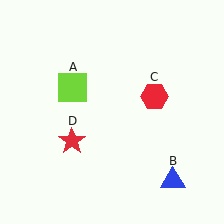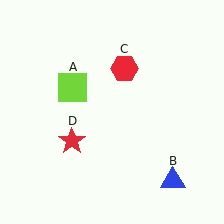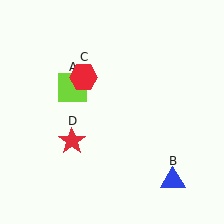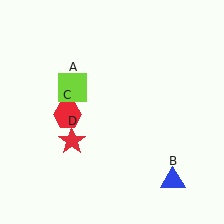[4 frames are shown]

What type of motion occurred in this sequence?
The red hexagon (object C) rotated counterclockwise around the center of the scene.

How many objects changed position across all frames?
1 object changed position: red hexagon (object C).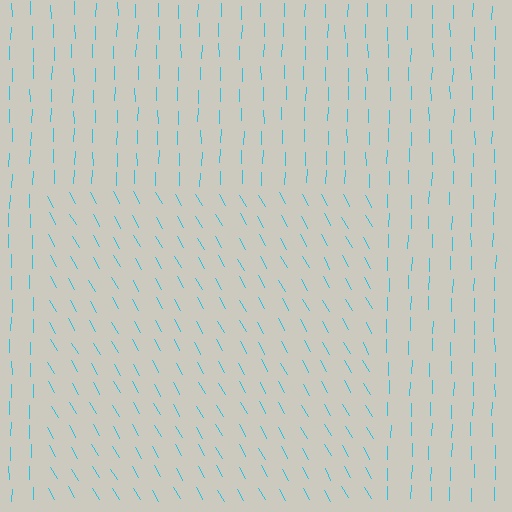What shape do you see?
I see a rectangle.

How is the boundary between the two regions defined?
The boundary is defined purely by a change in line orientation (approximately 30 degrees difference). All lines are the same color and thickness.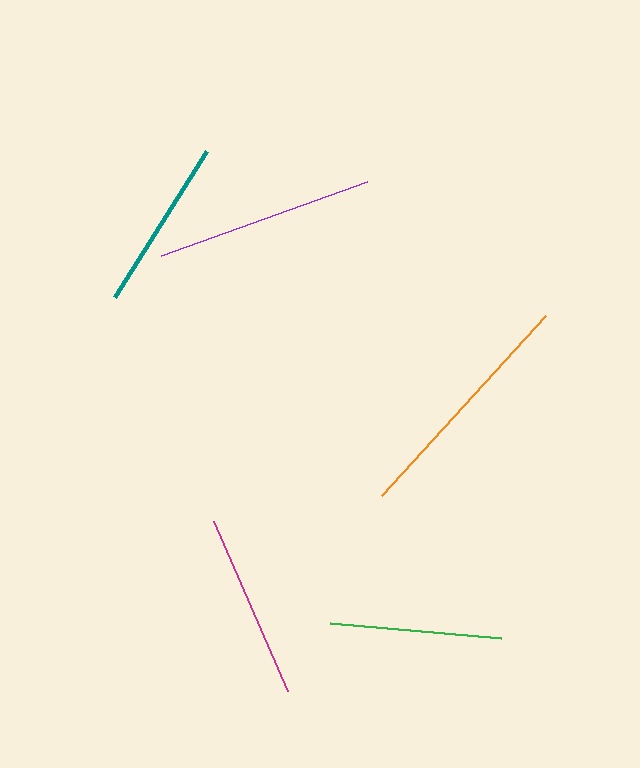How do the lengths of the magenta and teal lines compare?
The magenta and teal lines are approximately the same length.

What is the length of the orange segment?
The orange segment is approximately 243 pixels long.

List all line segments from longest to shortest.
From longest to shortest: orange, purple, magenta, teal, green.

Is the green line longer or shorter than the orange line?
The orange line is longer than the green line.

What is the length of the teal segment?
The teal segment is approximately 173 pixels long.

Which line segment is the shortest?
The green line is the shortest at approximately 171 pixels.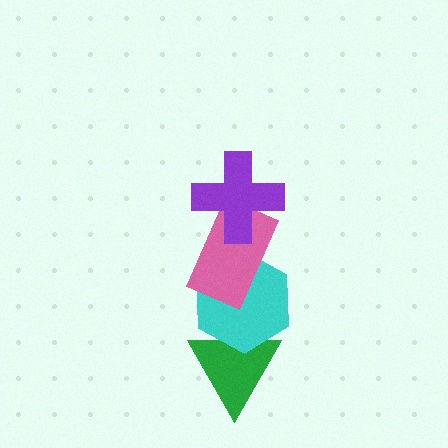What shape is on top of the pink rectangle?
The purple cross is on top of the pink rectangle.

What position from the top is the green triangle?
The green triangle is 4th from the top.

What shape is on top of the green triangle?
The cyan hexagon is on top of the green triangle.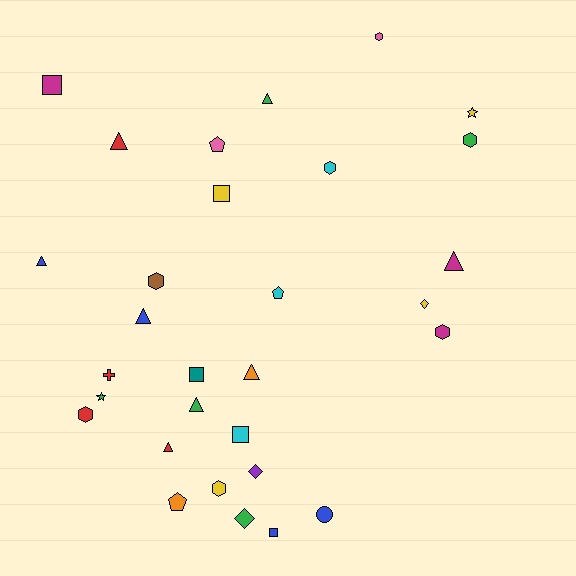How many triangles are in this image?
There are 8 triangles.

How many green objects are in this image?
There are 5 green objects.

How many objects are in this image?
There are 30 objects.